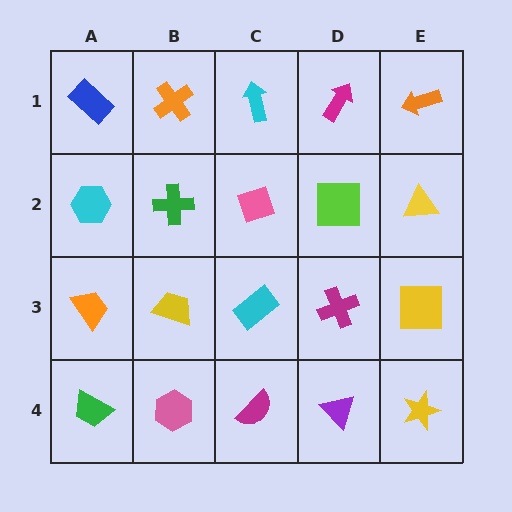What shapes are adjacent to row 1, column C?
A pink diamond (row 2, column C), an orange cross (row 1, column B), a magenta arrow (row 1, column D).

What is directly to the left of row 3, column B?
An orange trapezoid.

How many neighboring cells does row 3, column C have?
4.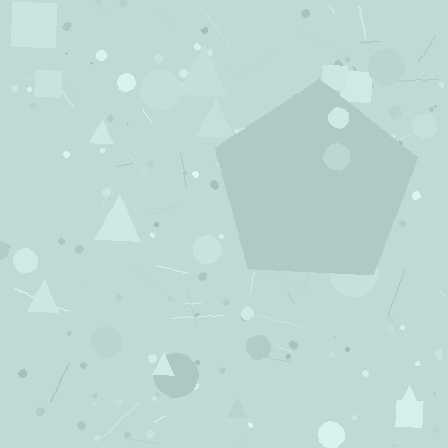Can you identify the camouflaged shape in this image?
The camouflaged shape is a pentagon.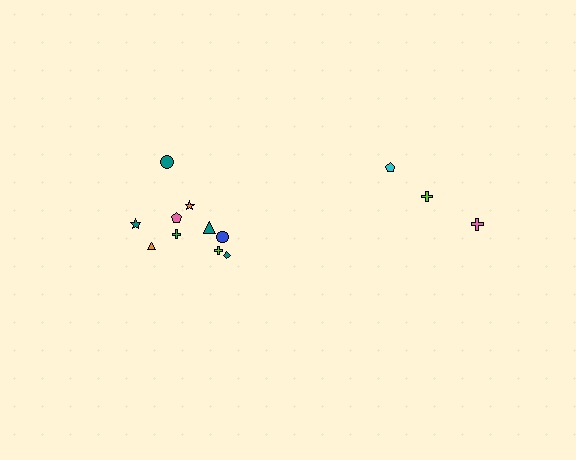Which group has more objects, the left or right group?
The left group.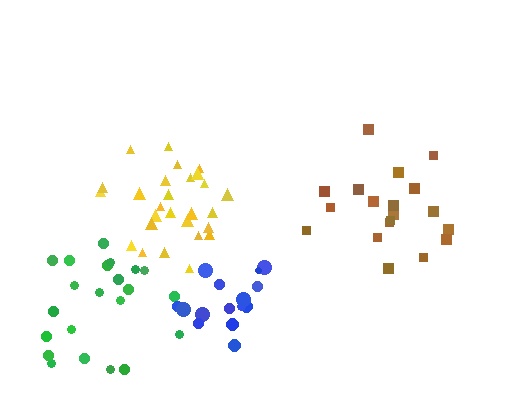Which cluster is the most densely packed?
Blue.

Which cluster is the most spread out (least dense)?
Green.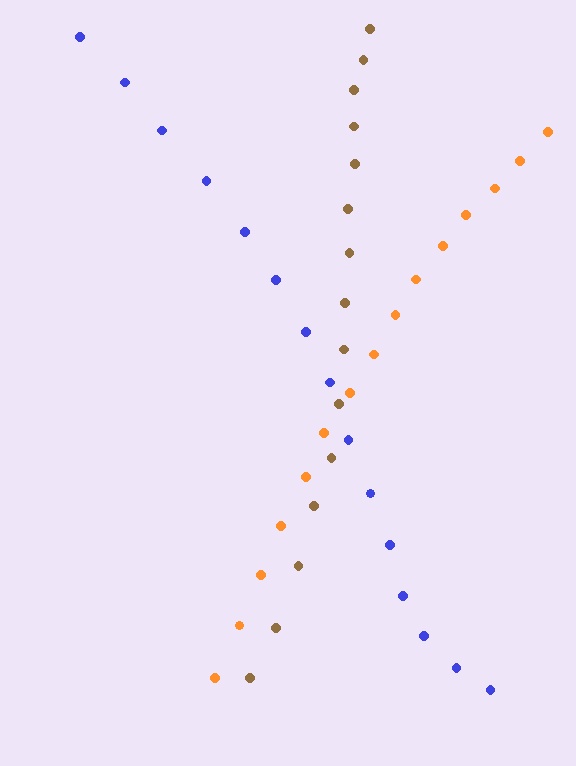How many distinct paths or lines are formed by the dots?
There are 3 distinct paths.